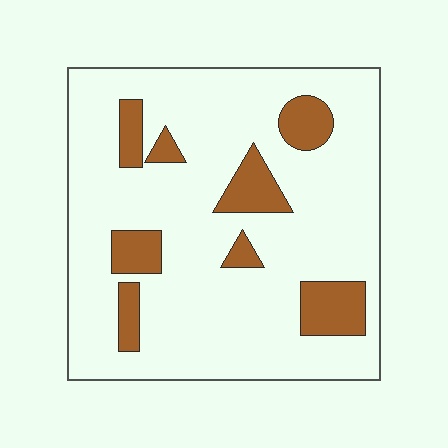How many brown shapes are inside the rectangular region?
8.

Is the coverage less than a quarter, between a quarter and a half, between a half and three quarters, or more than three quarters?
Less than a quarter.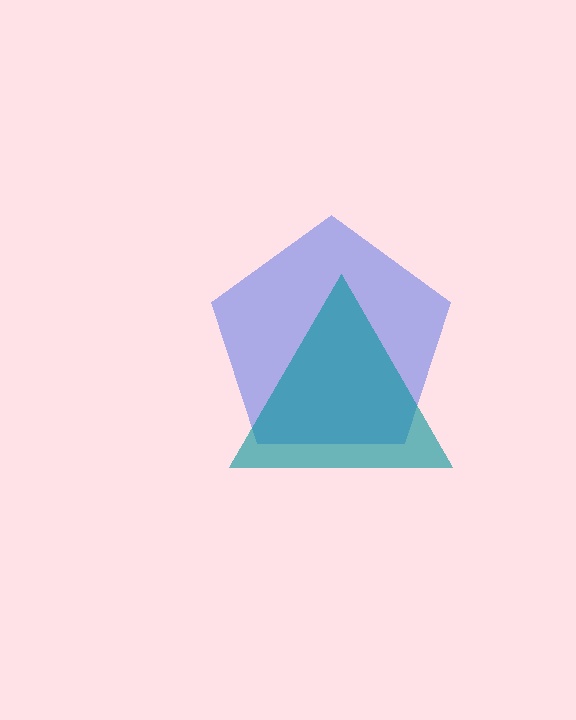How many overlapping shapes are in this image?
There are 2 overlapping shapes in the image.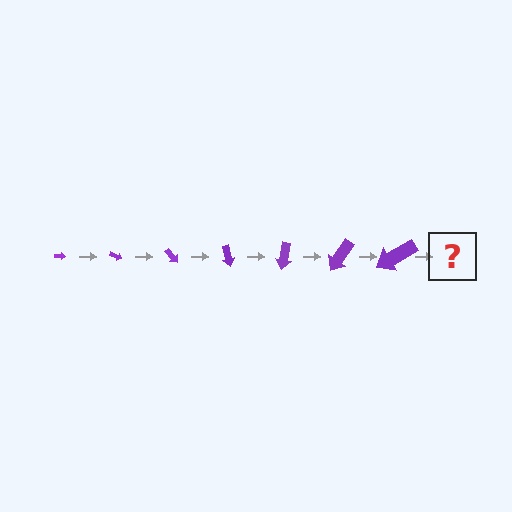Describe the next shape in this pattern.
It should be an arrow, larger than the previous one and rotated 175 degrees from the start.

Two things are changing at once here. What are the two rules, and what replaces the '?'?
The two rules are that the arrow grows larger each step and it rotates 25 degrees each step. The '?' should be an arrow, larger than the previous one and rotated 175 degrees from the start.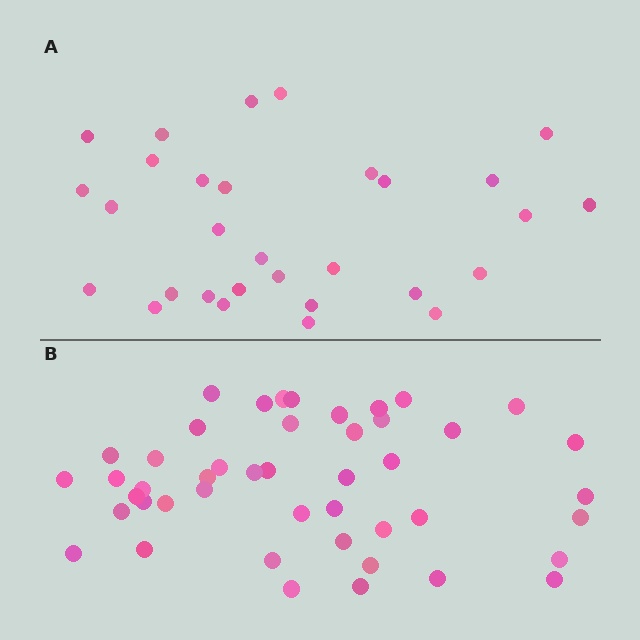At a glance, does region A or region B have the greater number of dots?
Region B (the bottom region) has more dots.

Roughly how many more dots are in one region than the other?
Region B has approximately 15 more dots than region A.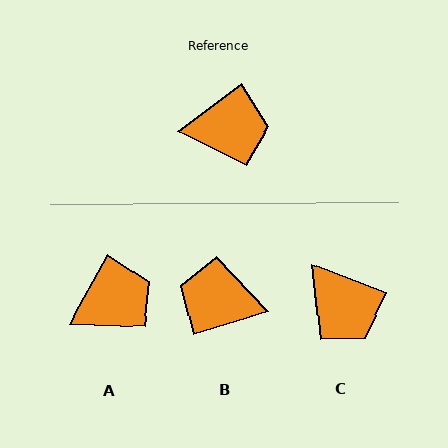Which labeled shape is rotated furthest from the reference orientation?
B, about 160 degrees away.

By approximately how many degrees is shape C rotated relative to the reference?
Approximately 58 degrees clockwise.